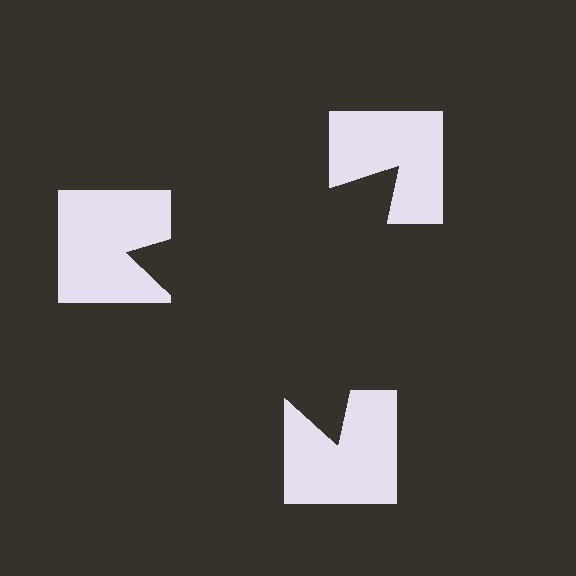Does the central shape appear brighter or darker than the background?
It typically appears slightly darker than the background, even though no actual brightness change is drawn.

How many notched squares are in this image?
There are 3 — one at each vertex of the illusory triangle.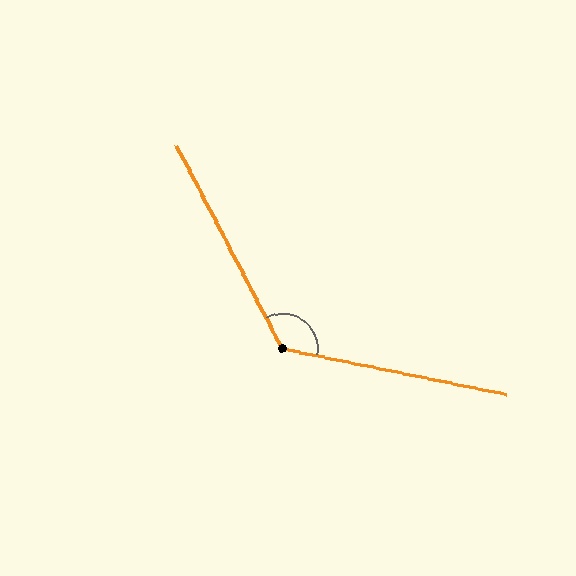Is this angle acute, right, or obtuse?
It is obtuse.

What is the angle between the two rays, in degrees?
Approximately 129 degrees.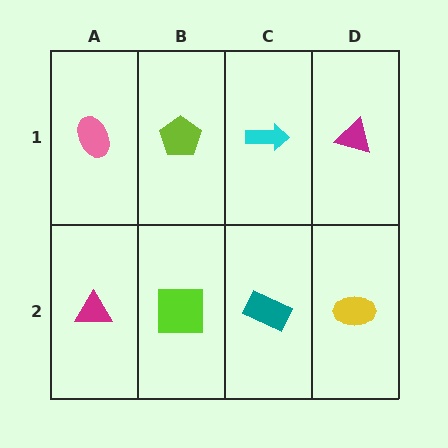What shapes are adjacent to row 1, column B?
A lime square (row 2, column B), a pink ellipse (row 1, column A), a cyan arrow (row 1, column C).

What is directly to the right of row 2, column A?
A lime square.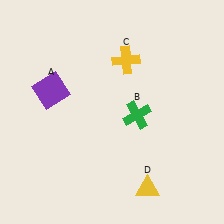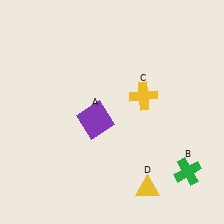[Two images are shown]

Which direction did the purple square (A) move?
The purple square (A) moved right.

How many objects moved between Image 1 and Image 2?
3 objects moved between the two images.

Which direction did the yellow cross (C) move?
The yellow cross (C) moved down.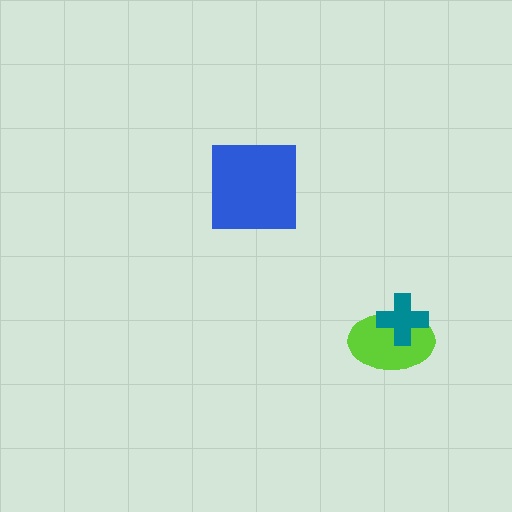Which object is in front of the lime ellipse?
The teal cross is in front of the lime ellipse.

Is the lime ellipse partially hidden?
Yes, it is partially covered by another shape.